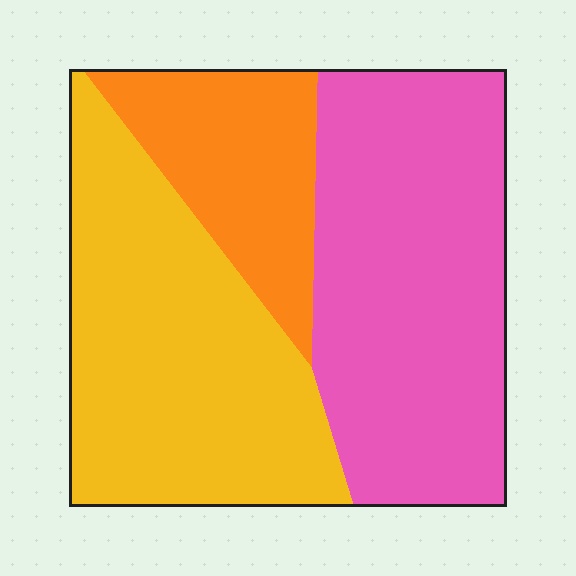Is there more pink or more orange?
Pink.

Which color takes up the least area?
Orange, at roughly 20%.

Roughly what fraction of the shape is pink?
Pink covers 43% of the shape.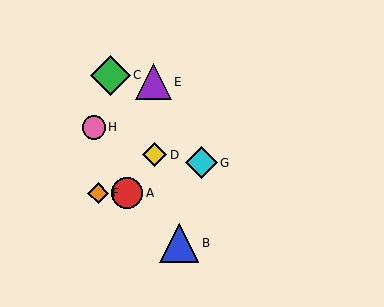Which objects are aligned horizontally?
Objects A, F are aligned horizontally.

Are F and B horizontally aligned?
No, F is at y≈193 and B is at y≈243.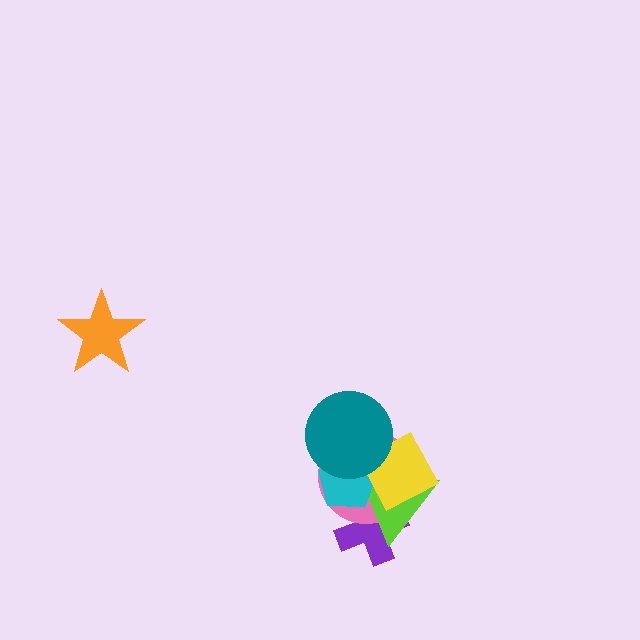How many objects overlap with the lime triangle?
5 objects overlap with the lime triangle.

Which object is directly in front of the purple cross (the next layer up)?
The pink circle is directly in front of the purple cross.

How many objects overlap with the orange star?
0 objects overlap with the orange star.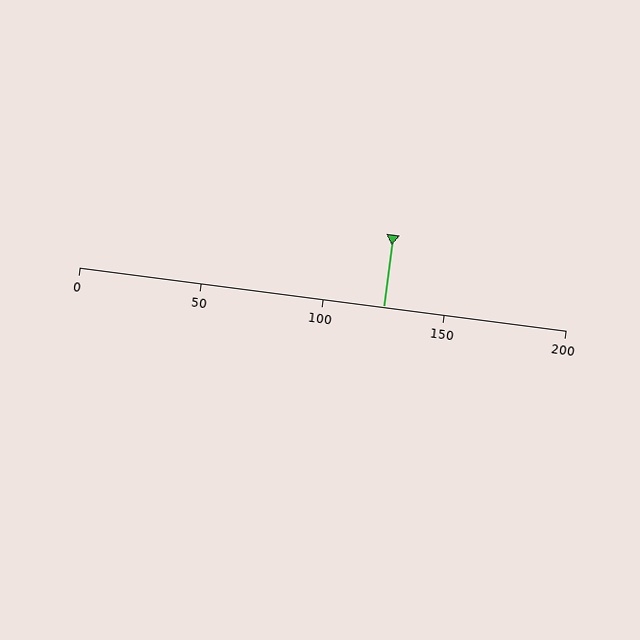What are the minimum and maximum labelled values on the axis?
The axis runs from 0 to 200.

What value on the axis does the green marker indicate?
The marker indicates approximately 125.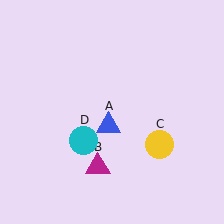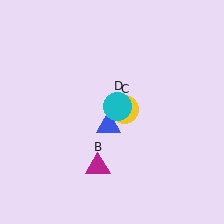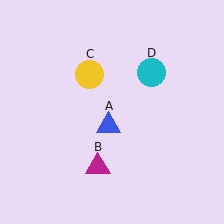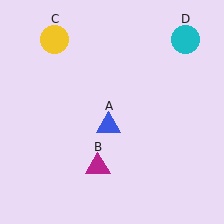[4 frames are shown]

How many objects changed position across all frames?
2 objects changed position: yellow circle (object C), cyan circle (object D).